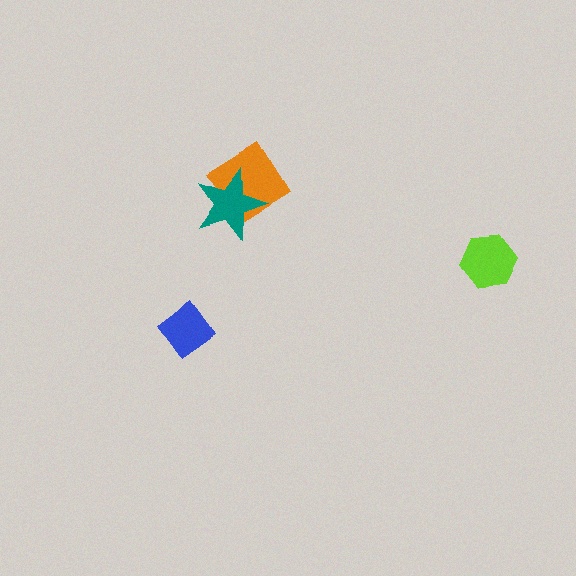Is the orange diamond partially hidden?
Yes, it is partially covered by another shape.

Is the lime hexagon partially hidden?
No, no other shape covers it.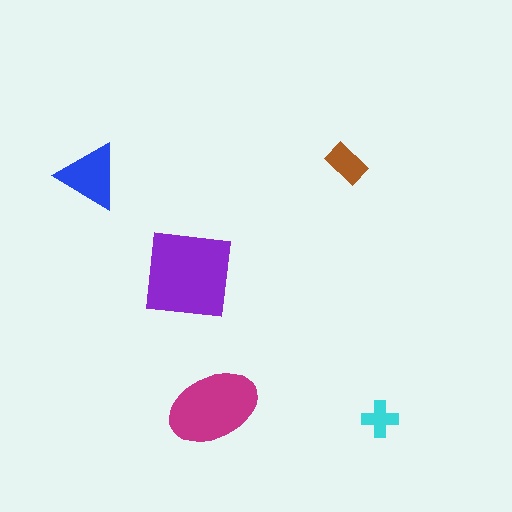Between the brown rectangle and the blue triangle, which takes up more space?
The blue triangle.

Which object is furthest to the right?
The cyan cross is rightmost.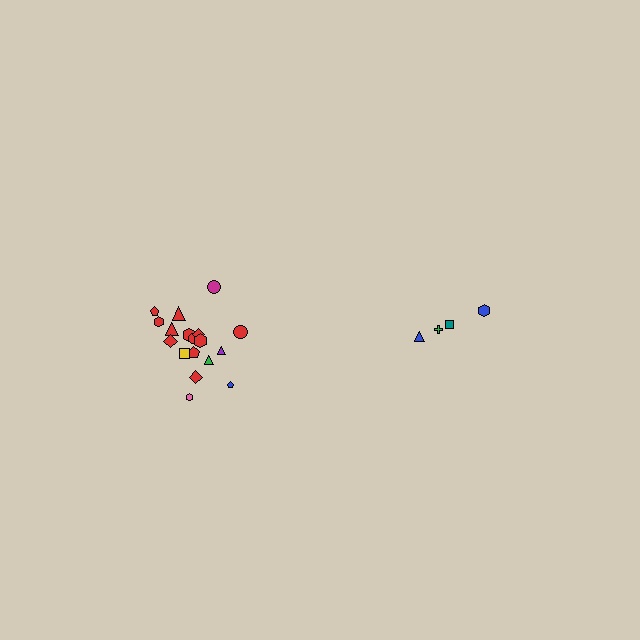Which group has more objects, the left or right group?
The left group.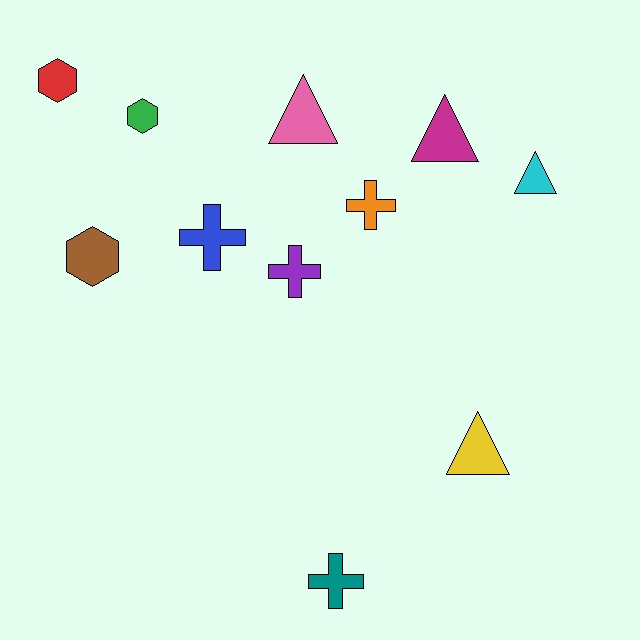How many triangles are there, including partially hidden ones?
There are 4 triangles.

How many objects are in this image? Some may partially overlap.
There are 11 objects.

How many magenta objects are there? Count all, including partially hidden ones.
There is 1 magenta object.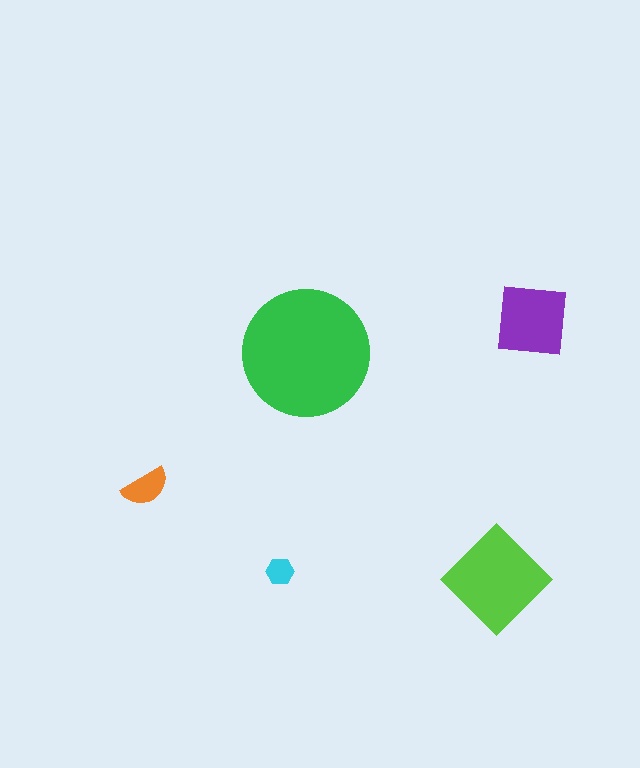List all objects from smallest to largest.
The cyan hexagon, the orange semicircle, the purple square, the lime diamond, the green circle.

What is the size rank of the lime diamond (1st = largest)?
2nd.